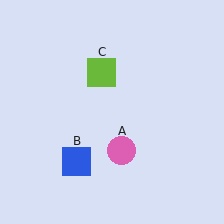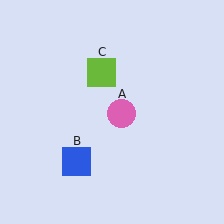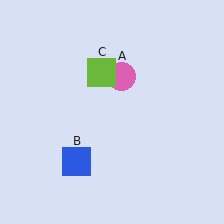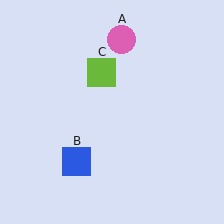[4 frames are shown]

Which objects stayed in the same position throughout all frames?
Blue square (object B) and lime square (object C) remained stationary.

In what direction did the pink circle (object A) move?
The pink circle (object A) moved up.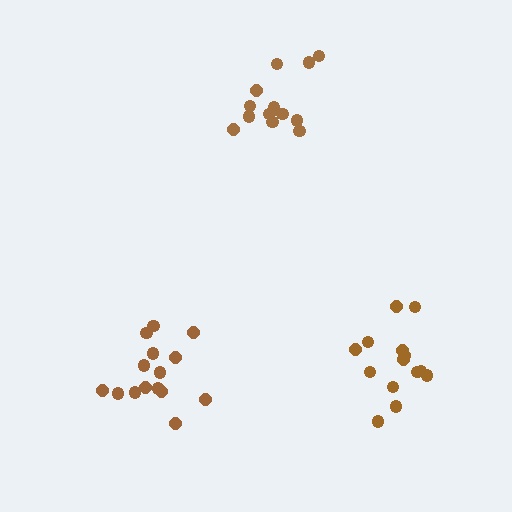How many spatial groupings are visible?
There are 3 spatial groupings.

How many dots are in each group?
Group 1: 14 dots, Group 2: 15 dots, Group 3: 13 dots (42 total).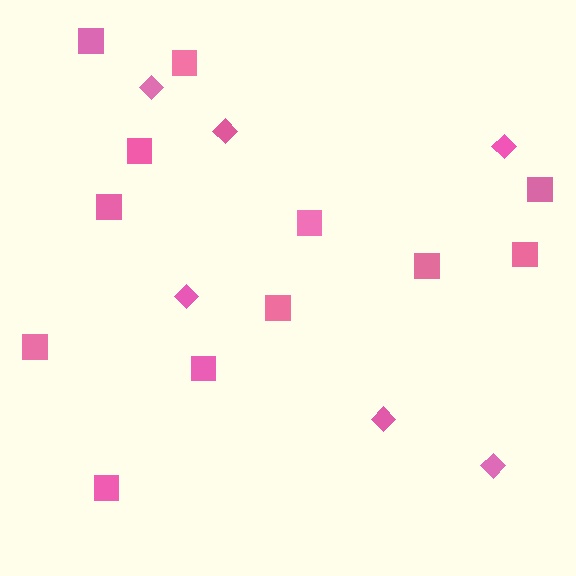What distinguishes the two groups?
There are 2 groups: one group of diamonds (6) and one group of squares (12).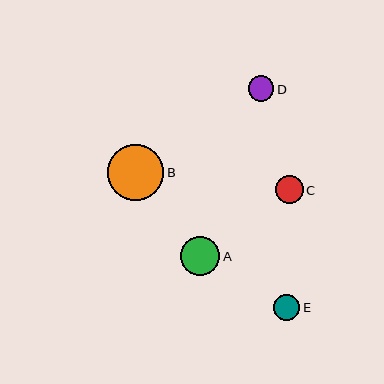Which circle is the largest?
Circle B is the largest with a size of approximately 56 pixels.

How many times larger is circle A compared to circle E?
Circle A is approximately 1.5 times the size of circle E.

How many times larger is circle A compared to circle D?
Circle A is approximately 1.6 times the size of circle D.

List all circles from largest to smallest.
From largest to smallest: B, A, C, E, D.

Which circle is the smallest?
Circle D is the smallest with a size of approximately 25 pixels.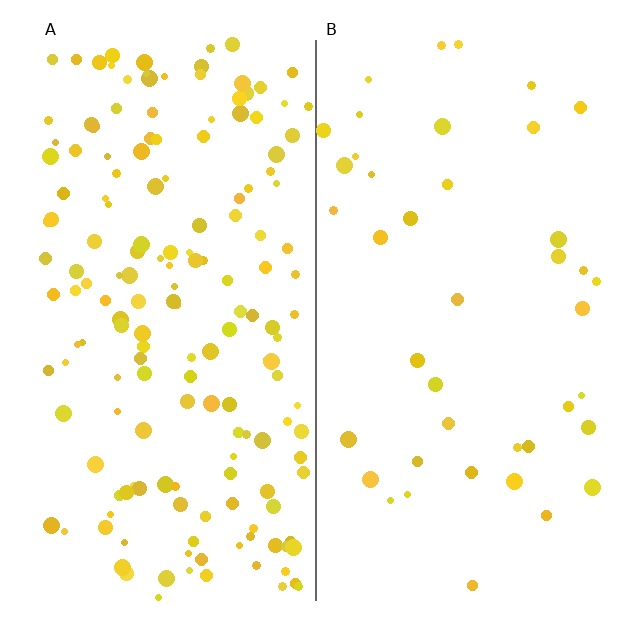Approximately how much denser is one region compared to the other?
Approximately 4.1× — region A over region B.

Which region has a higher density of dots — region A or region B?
A (the left).